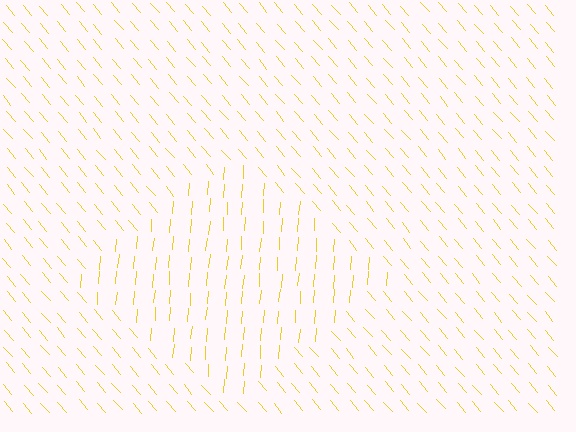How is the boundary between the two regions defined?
The boundary is defined purely by a change in line orientation (approximately 45 degrees difference). All lines are the same color and thickness.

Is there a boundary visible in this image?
Yes, there is a texture boundary formed by a change in line orientation.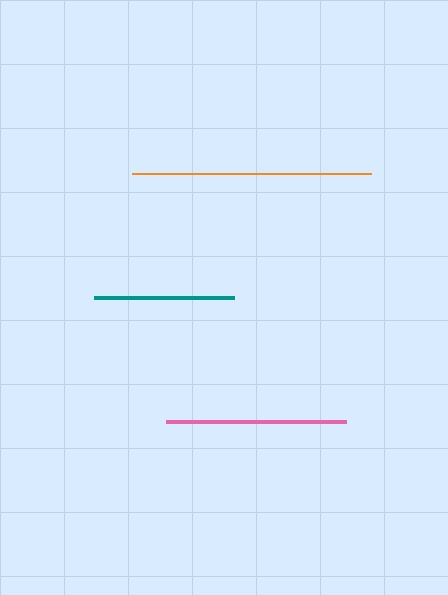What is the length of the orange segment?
The orange segment is approximately 239 pixels long.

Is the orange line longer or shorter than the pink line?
The orange line is longer than the pink line.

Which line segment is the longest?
The orange line is the longest at approximately 239 pixels.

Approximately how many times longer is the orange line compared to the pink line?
The orange line is approximately 1.3 times the length of the pink line.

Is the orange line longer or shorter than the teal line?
The orange line is longer than the teal line.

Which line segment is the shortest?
The teal line is the shortest at approximately 140 pixels.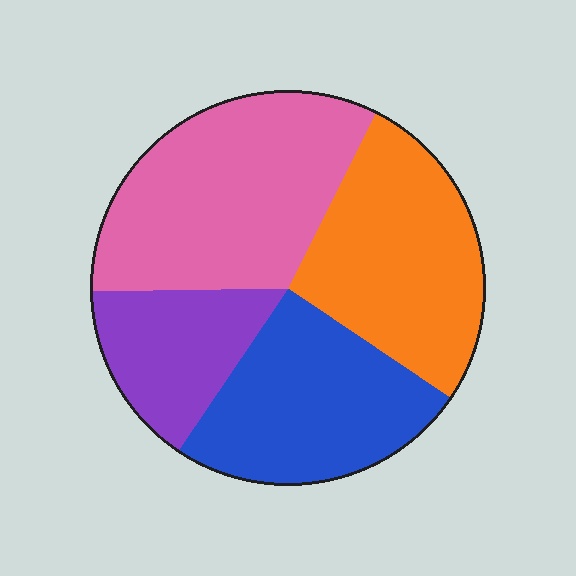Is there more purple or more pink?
Pink.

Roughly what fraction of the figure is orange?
Orange covers about 25% of the figure.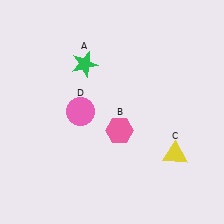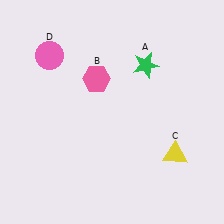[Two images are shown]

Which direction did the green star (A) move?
The green star (A) moved right.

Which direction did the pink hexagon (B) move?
The pink hexagon (B) moved up.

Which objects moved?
The objects that moved are: the green star (A), the pink hexagon (B), the pink circle (D).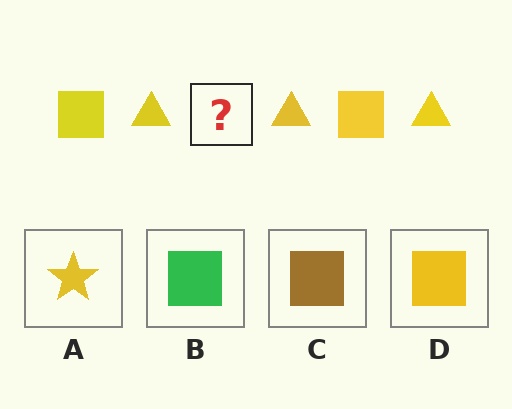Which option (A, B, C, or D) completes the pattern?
D.